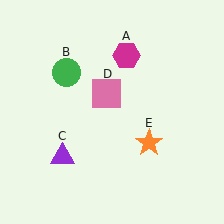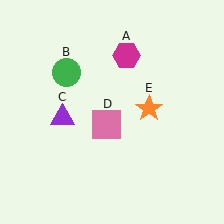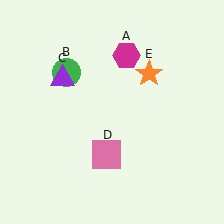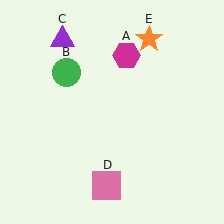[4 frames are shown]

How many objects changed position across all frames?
3 objects changed position: purple triangle (object C), pink square (object D), orange star (object E).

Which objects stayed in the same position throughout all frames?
Magenta hexagon (object A) and green circle (object B) remained stationary.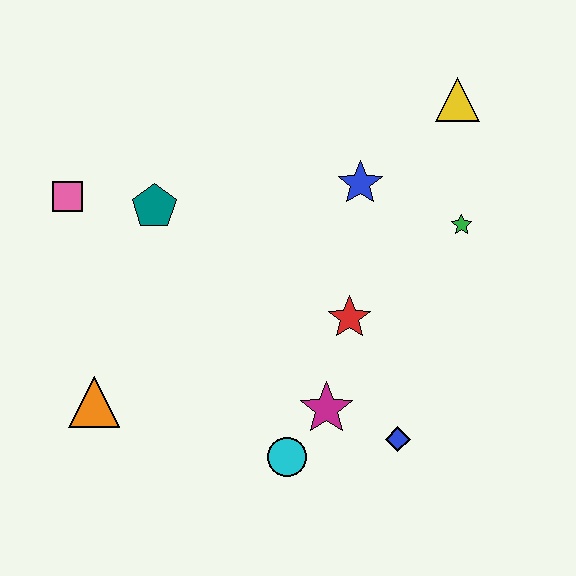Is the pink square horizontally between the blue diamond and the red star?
No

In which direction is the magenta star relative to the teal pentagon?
The magenta star is below the teal pentagon.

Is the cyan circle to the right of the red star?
No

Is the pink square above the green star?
Yes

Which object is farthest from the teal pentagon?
The blue diamond is farthest from the teal pentagon.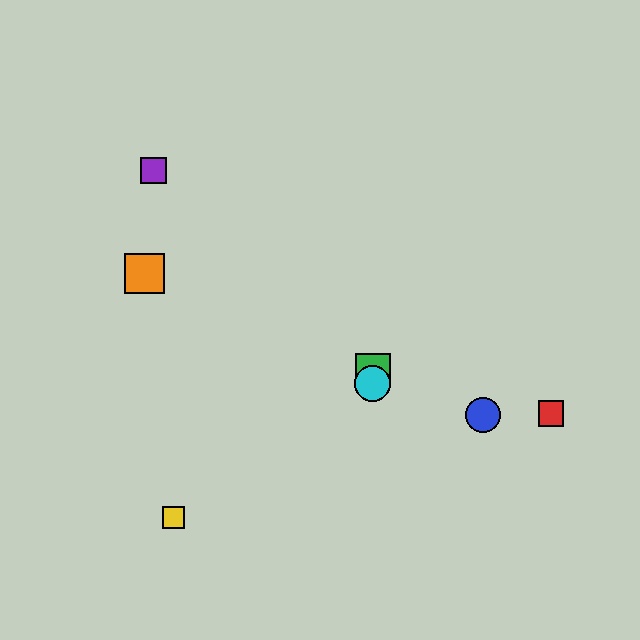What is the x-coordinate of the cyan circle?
The cyan circle is at x≈373.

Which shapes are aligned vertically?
The green square, the cyan circle are aligned vertically.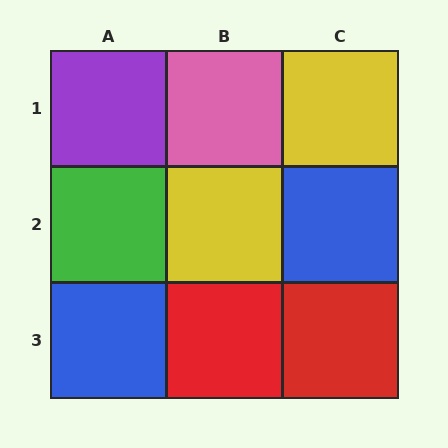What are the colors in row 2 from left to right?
Green, yellow, blue.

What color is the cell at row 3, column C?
Red.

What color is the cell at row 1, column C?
Yellow.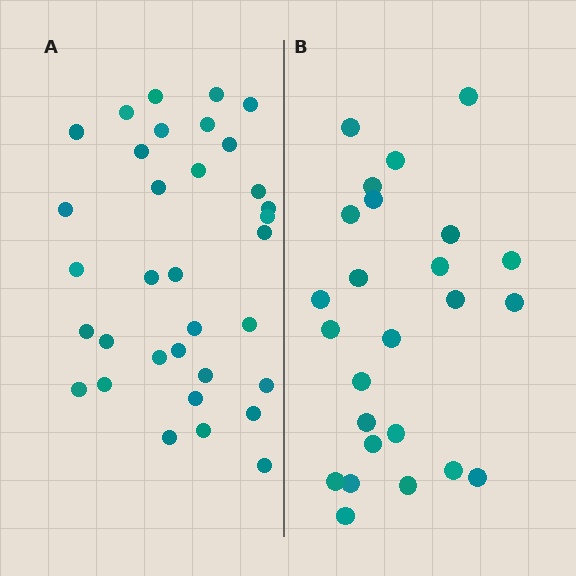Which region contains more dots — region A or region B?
Region A (the left region) has more dots.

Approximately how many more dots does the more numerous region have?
Region A has roughly 8 or so more dots than region B.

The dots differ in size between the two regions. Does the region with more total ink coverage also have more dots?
No. Region B has more total ink coverage because its dots are larger, but region A actually contains more individual dots. Total area can be misleading — the number of items is what matters here.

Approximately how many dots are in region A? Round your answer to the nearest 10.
About 30 dots. (The exact count is 34, which rounds to 30.)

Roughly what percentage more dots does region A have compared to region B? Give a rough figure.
About 35% more.